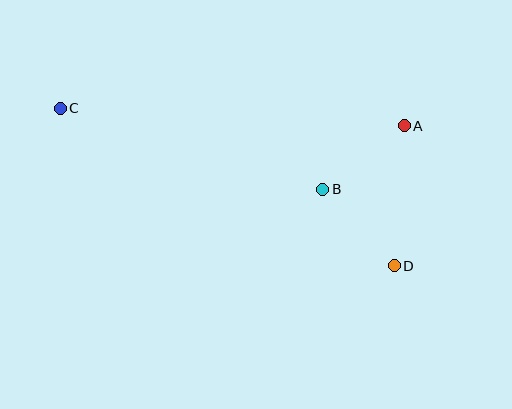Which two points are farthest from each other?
Points C and D are farthest from each other.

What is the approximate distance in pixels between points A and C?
The distance between A and C is approximately 344 pixels.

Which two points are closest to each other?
Points A and B are closest to each other.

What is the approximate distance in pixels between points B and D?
The distance between B and D is approximately 105 pixels.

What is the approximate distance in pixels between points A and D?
The distance between A and D is approximately 140 pixels.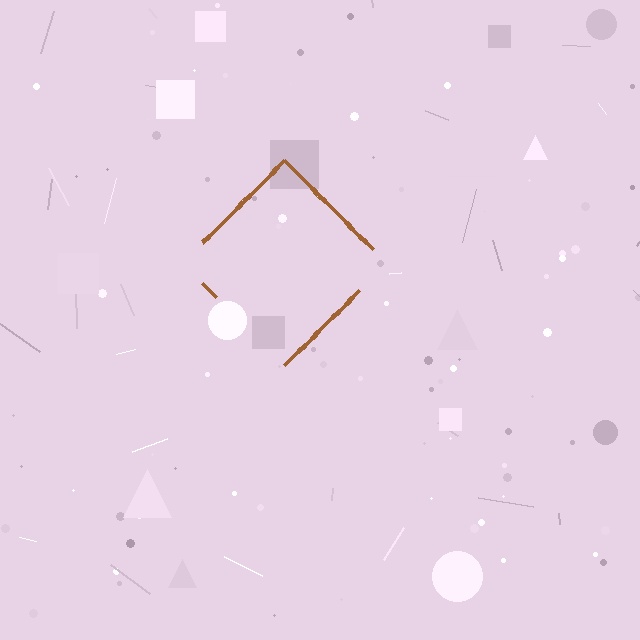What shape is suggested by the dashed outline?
The dashed outline suggests a diamond.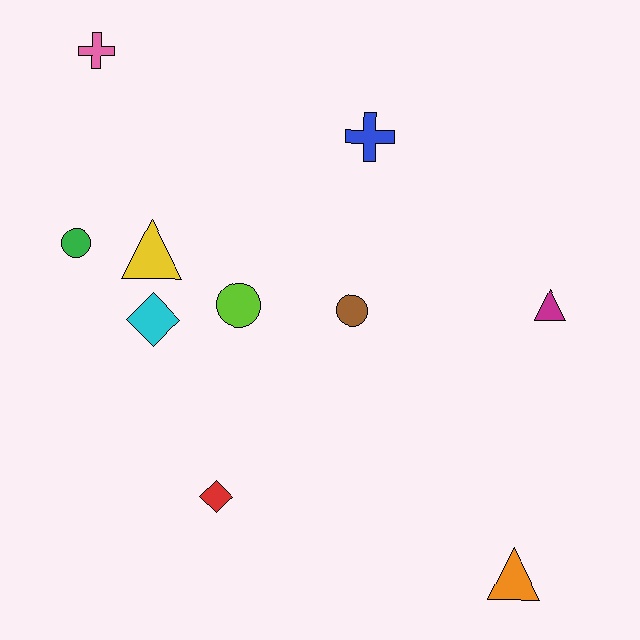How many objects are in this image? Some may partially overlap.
There are 10 objects.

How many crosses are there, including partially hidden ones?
There are 2 crosses.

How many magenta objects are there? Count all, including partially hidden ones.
There is 1 magenta object.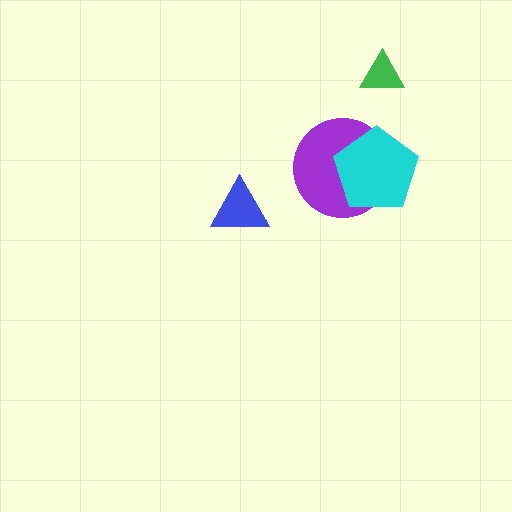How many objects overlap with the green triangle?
0 objects overlap with the green triangle.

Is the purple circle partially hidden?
Yes, it is partially covered by another shape.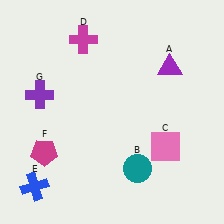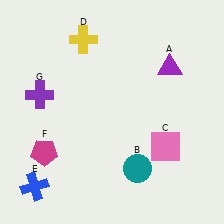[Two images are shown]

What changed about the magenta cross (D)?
In Image 1, D is magenta. In Image 2, it changed to yellow.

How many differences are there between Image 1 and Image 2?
There is 1 difference between the two images.